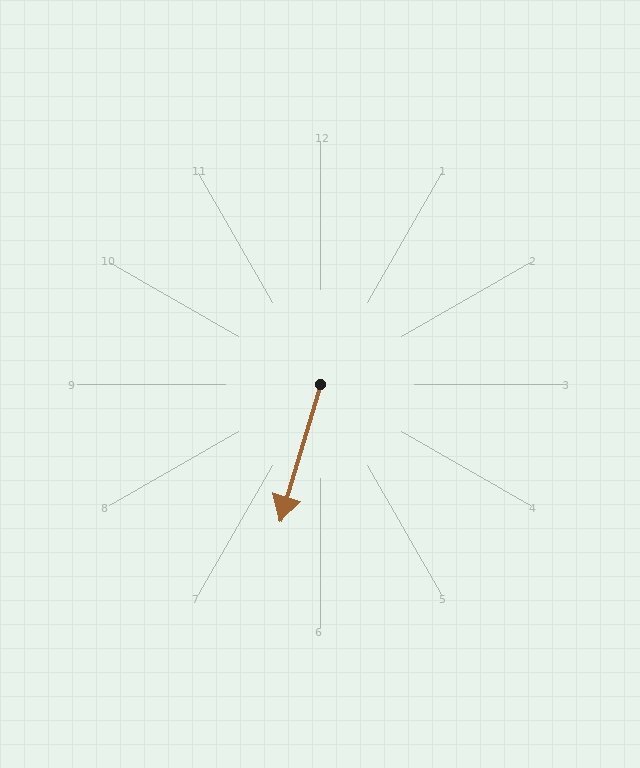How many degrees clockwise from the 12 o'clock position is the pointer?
Approximately 196 degrees.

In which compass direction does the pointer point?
South.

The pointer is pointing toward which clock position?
Roughly 7 o'clock.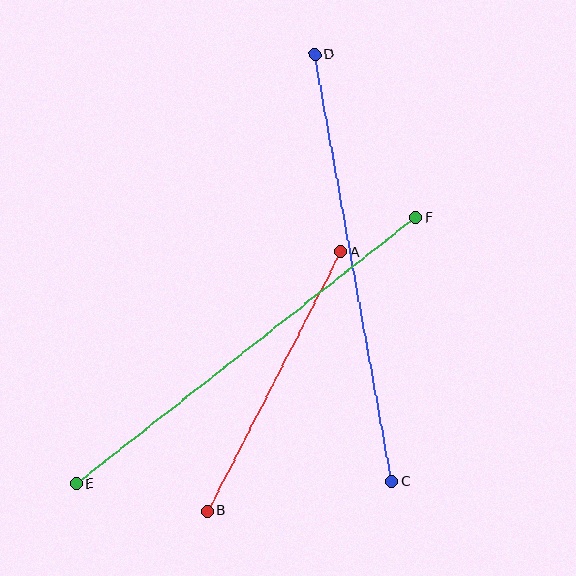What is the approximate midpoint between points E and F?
The midpoint is at approximately (246, 351) pixels.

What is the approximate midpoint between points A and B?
The midpoint is at approximately (274, 382) pixels.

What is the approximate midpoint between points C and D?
The midpoint is at approximately (354, 268) pixels.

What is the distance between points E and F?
The distance is approximately 431 pixels.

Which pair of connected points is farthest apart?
Points C and D are farthest apart.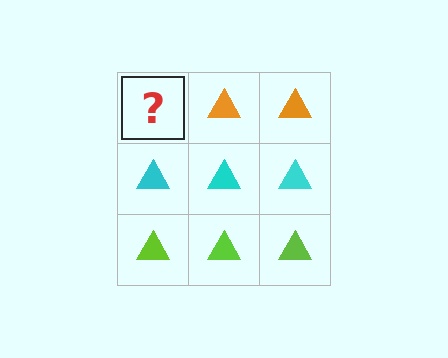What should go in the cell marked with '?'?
The missing cell should contain an orange triangle.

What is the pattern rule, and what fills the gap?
The rule is that each row has a consistent color. The gap should be filled with an orange triangle.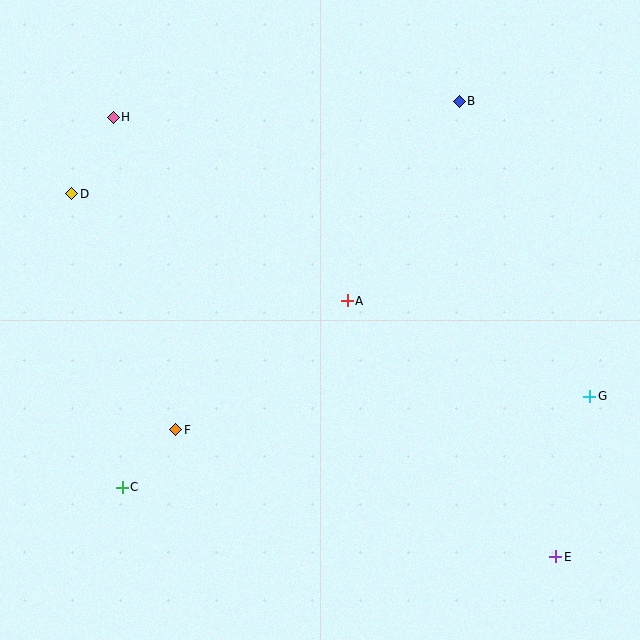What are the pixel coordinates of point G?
Point G is at (590, 396).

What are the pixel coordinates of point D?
Point D is at (72, 194).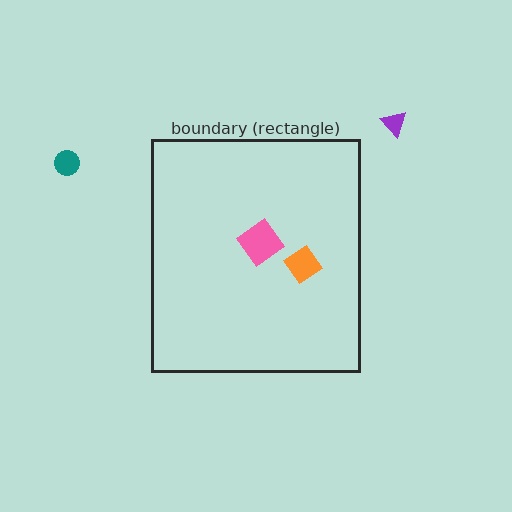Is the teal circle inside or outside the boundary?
Outside.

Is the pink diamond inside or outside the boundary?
Inside.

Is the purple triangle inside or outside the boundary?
Outside.